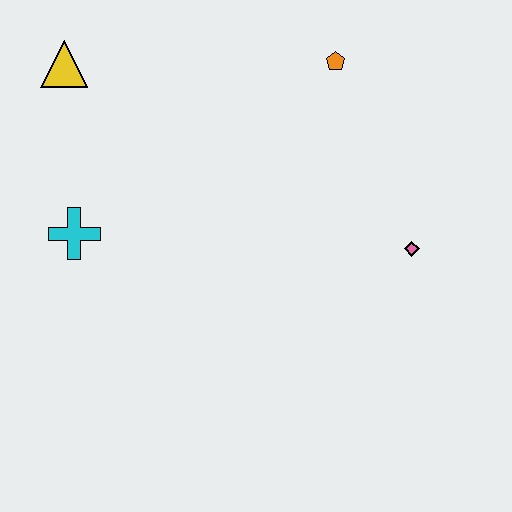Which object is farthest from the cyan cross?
The pink diamond is farthest from the cyan cross.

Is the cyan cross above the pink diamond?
Yes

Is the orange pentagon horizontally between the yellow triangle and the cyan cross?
No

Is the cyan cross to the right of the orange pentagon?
No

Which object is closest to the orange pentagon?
The pink diamond is closest to the orange pentagon.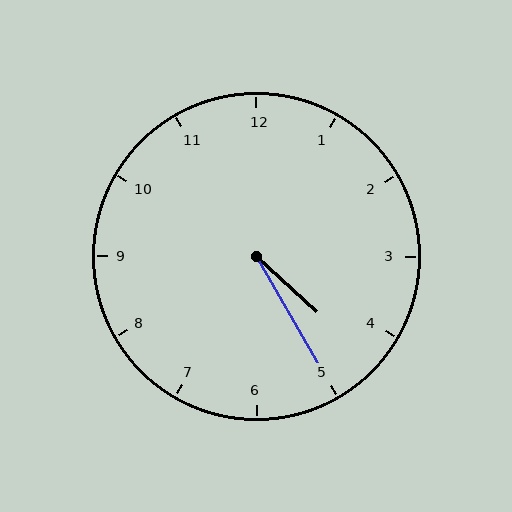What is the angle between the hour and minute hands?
Approximately 18 degrees.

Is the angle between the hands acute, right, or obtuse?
It is acute.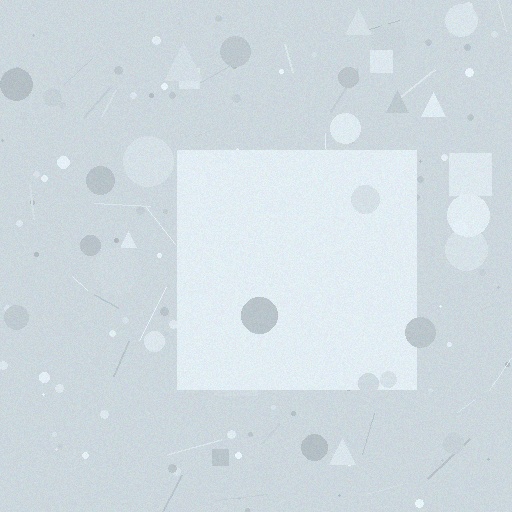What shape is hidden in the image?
A square is hidden in the image.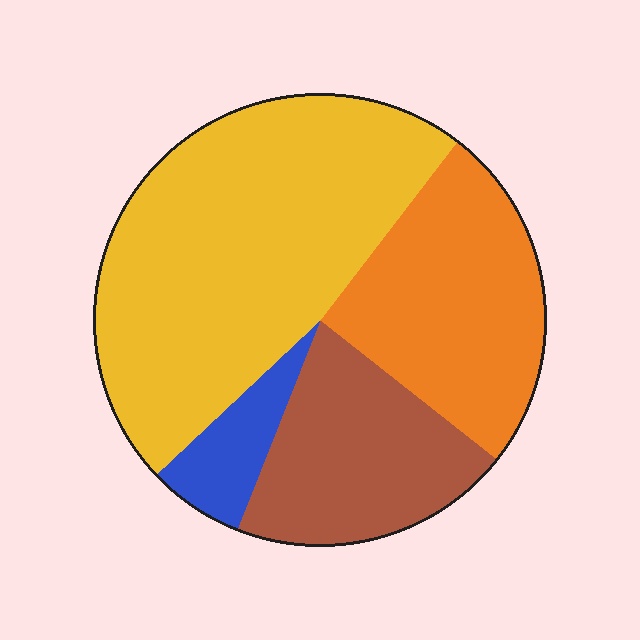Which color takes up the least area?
Blue, at roughly 5%.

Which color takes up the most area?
Yellow, at roughly 50%.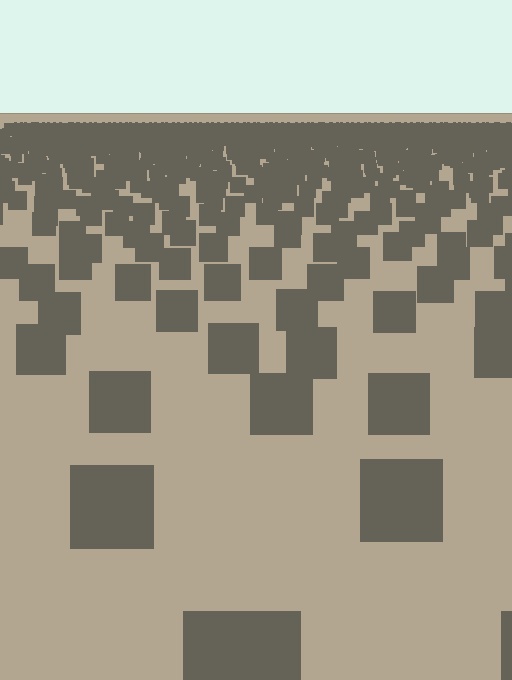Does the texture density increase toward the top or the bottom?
Density increases toward the top.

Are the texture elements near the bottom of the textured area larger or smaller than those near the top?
Larger. Near the bottom, elements are closer to the viewer and appear at a bigger on-screen size.